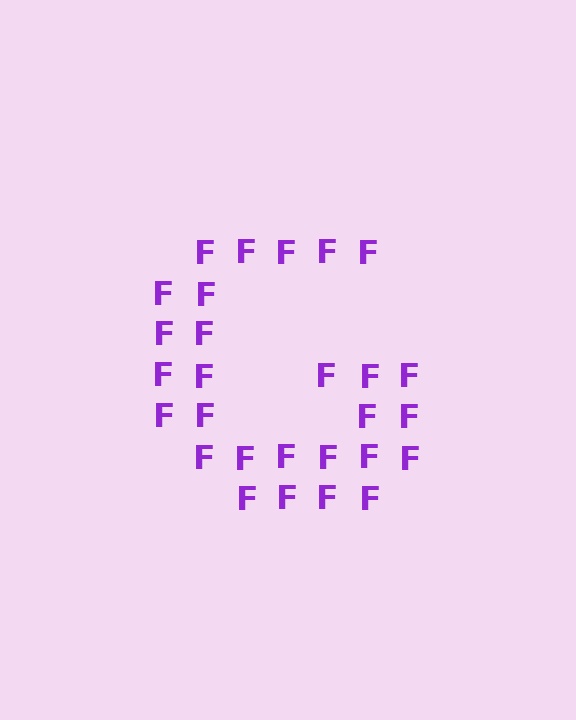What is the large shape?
The large shape is the letter G.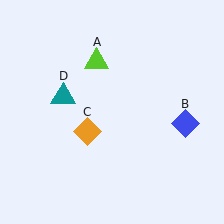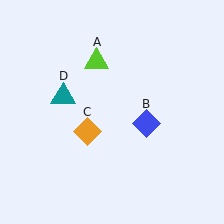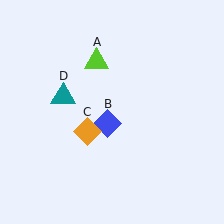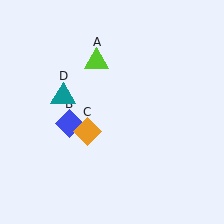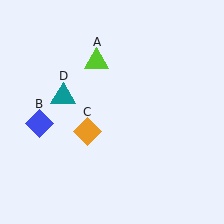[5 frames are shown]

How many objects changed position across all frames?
1 object changed position: blue diamond (object B).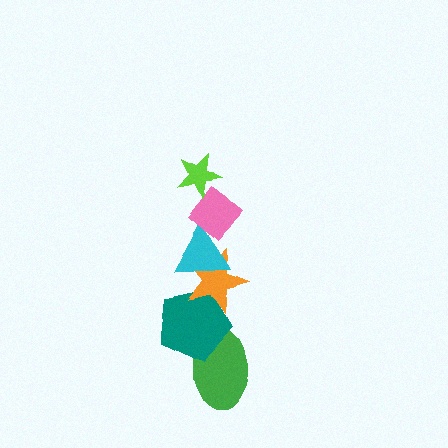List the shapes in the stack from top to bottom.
From top to bottom: the lime star, the pink diamond, the cyan triangle, the orange star, the teal pentagon, the green ellipse.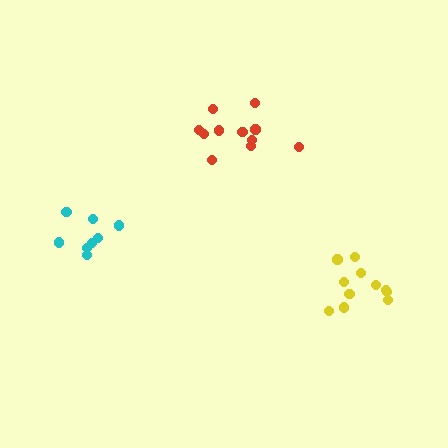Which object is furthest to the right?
The yellow cluster is rightmost.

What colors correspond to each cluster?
The clusters are colored: yellow, cyan, red.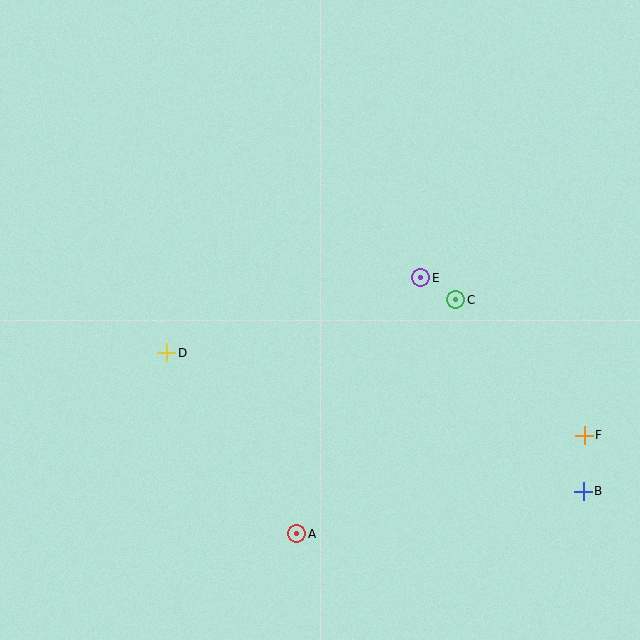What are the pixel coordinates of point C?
Point C is at (456, 300).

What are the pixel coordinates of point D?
Point D is at (166, 353).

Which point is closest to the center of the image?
Point E at (421, 278) is closest to the center.